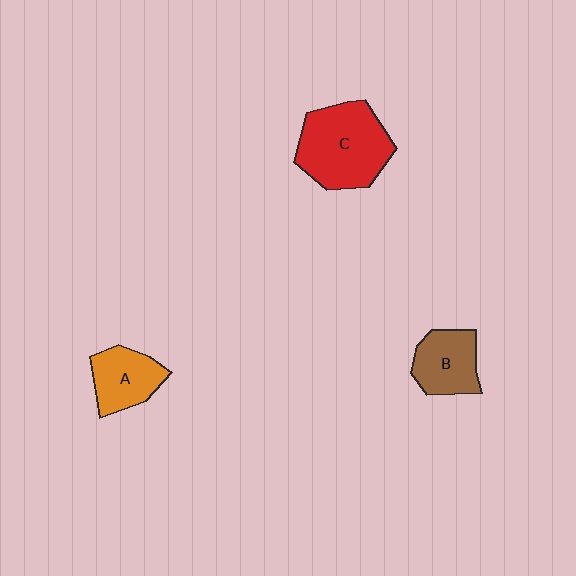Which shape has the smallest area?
Shape A (orange).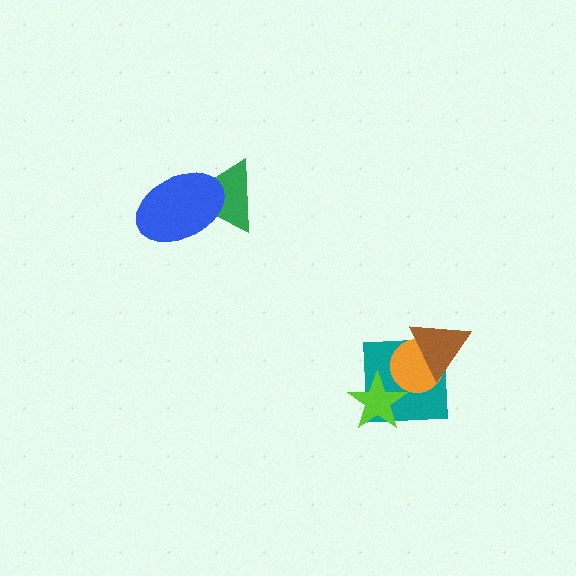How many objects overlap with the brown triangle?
2 objects overlap with the brown triangle.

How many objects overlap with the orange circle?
2 objects overlap with the orange circle.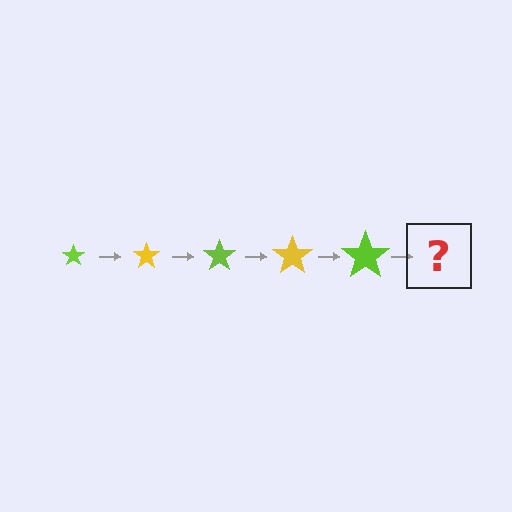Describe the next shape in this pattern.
It should be a yellow star, larger than the previous one.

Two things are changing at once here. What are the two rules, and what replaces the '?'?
The two rules are that the star grows larger each step and the color cycles through lime and yellow. The '?' should be a yellow star, larger than the previous one.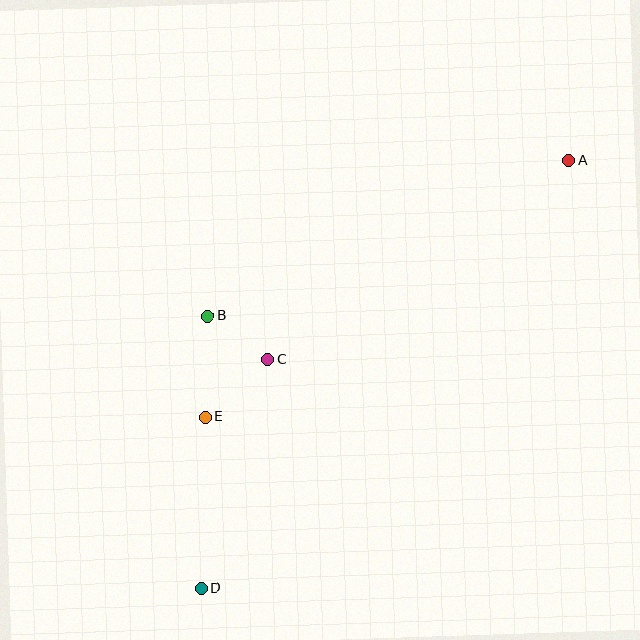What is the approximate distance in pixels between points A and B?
The distance between A and B is approximately 393 pixels.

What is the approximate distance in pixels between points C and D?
The distance between C and D is approximately 238 pixels.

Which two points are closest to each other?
Points B and C are closest to each other.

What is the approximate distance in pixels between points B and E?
The distance between B and E is approximately 101 pixels.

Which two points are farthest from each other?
Points A and D are farthest from each other.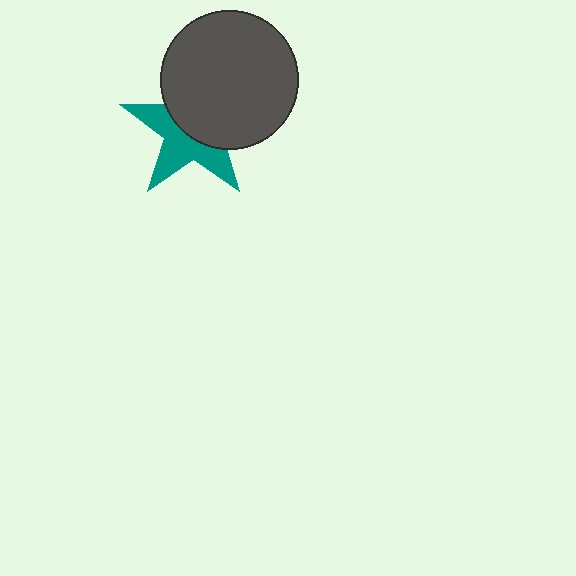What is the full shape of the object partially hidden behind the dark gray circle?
The partially hidden object is a teal star.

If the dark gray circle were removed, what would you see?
You would see the complete teal star.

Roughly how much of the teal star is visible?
About half of it is visible (roughly 48%).